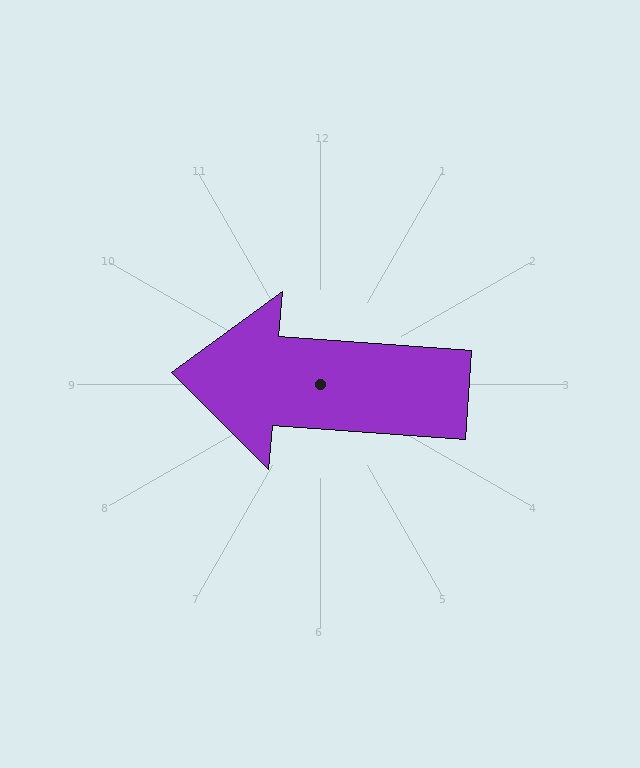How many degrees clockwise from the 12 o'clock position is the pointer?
Approximately 274 degrees.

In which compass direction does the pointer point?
West.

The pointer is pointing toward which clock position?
Roughly 9 o'clock.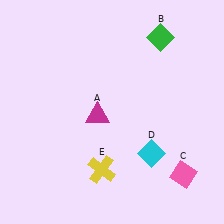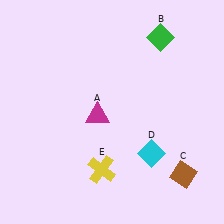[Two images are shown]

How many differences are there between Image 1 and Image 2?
There is 1 difference between the two images.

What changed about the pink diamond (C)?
In Image 1, C is pink. In Image 2, it changed to brown.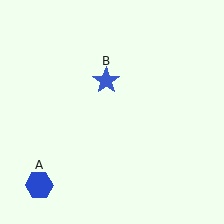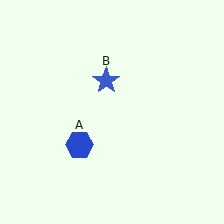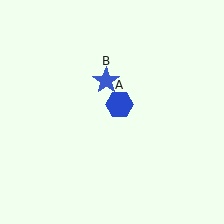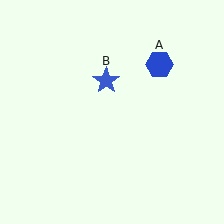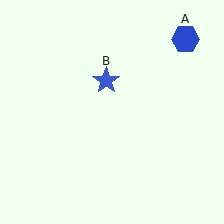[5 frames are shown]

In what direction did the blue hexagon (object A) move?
The blue hexagon (object A) moved up and to the right.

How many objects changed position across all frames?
1 object changed position: blue hexagon (object A).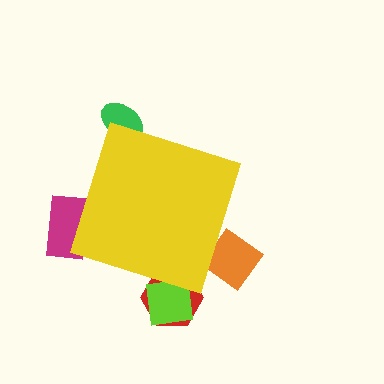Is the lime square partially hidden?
Yes, the lime square is partially hidden behind the yellow diamond.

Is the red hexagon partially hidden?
Yes, the red hexagon is partially hidden behind the yellow diamond.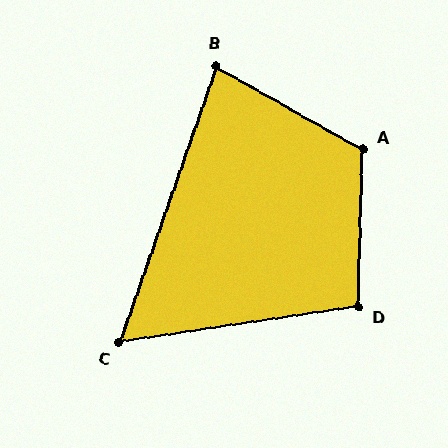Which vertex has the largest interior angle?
A, at approximately 118 degrees.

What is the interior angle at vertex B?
Approximately 80 degrees (acute).